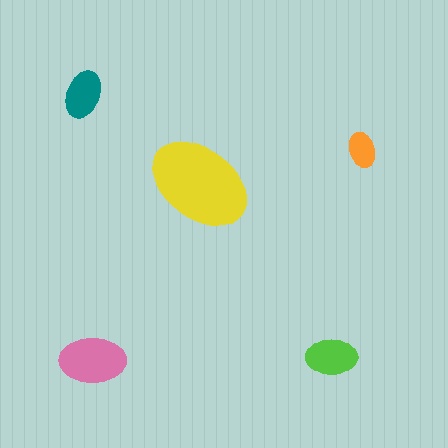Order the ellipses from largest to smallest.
the yellow one, the pink one, the lime one, the teal one, the orange one.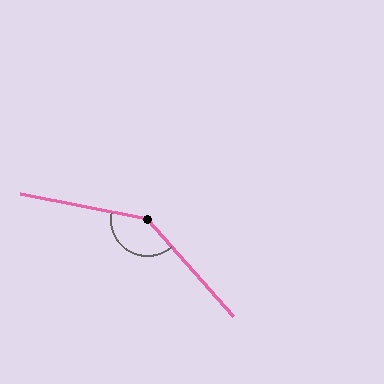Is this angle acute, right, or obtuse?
It is obtuse.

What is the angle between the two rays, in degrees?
Approximately 143 degrees.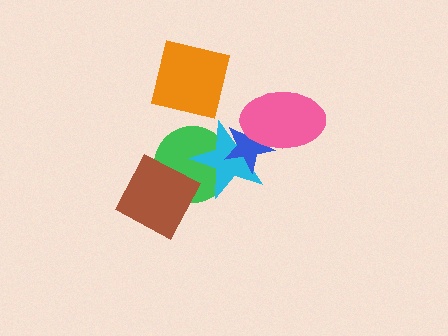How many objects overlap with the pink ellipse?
2 objects overlap with the pink ellipse.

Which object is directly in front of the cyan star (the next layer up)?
The blue star is directly in front of the cyan star.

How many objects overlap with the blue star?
3 objects overlap with the blue star.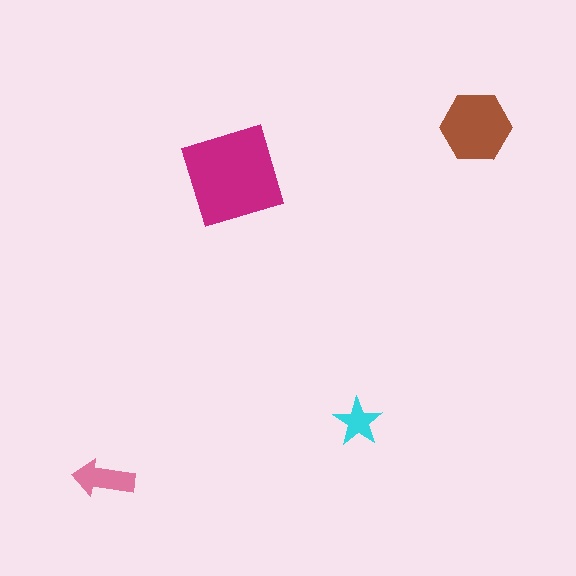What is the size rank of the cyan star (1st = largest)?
4th.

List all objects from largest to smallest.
The magenta diamond, the brown hexagon, the pink arrow, the cyan star.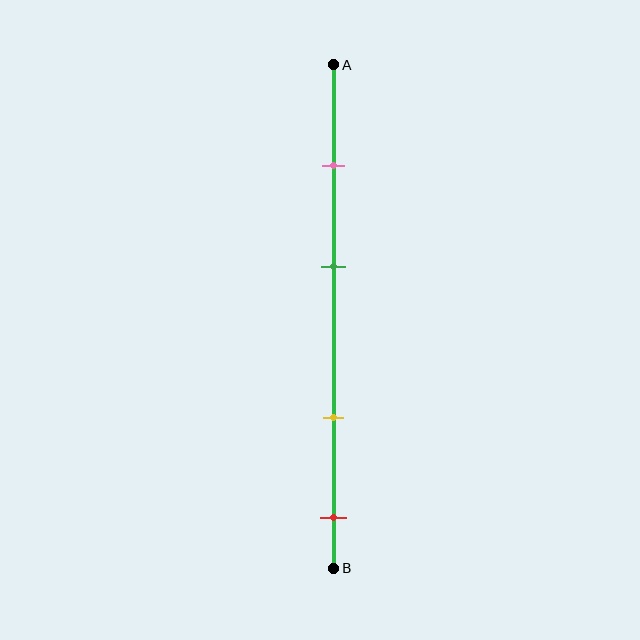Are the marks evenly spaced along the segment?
No, the marks are not evenly spaced.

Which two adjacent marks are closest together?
The pink and green marks are the closest adjacent pair.